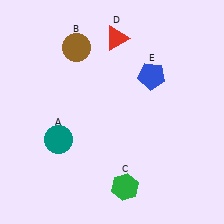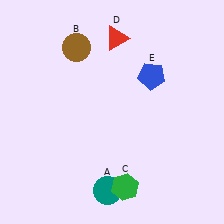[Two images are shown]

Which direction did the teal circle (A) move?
The teal circle (A) moved down.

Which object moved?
The teal circle (A) moved down.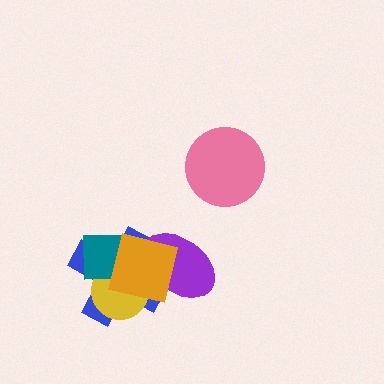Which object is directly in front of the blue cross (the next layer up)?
The yellow circle is directly in front of the blue cross.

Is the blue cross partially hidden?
Yes, it is partially covered by another shape.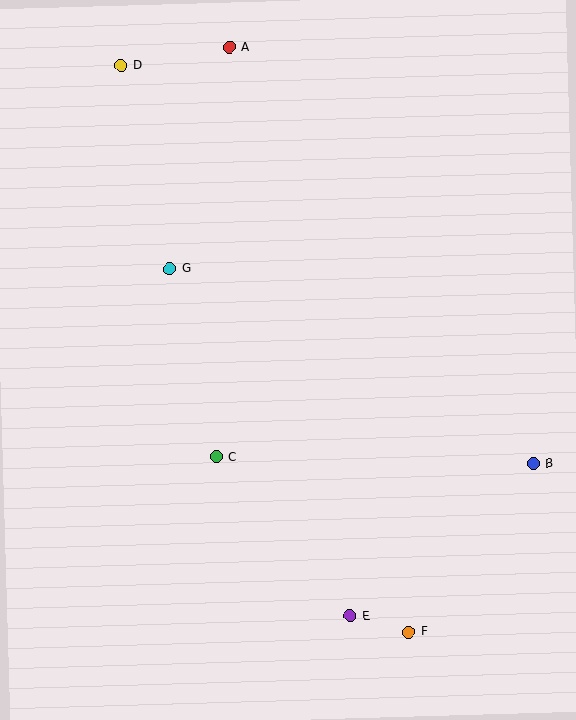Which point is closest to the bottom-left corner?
Point C is closest to the bottom-left corner.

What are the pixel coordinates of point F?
Point F is at (409, 632).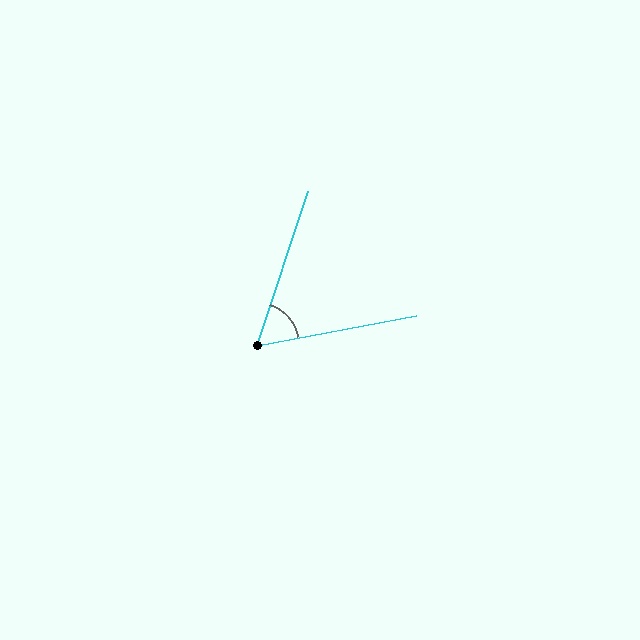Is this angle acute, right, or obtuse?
It is acute.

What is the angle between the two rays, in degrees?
Approximately 61 degrees.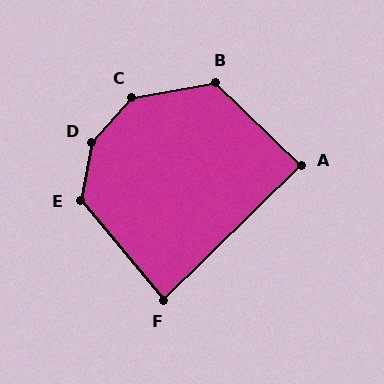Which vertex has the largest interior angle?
D, at approximately 149 degrees.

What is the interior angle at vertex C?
Approximately 142 degrees (obtuse).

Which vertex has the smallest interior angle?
F, at approximately 85 degrees.